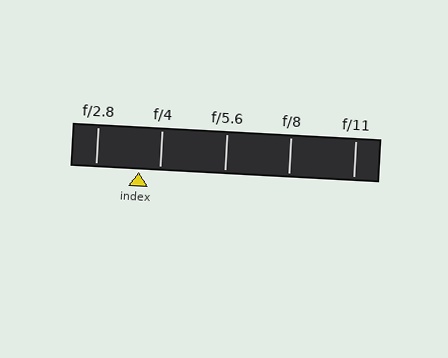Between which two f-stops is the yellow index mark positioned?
The index mark is between f/2.8 and f/4.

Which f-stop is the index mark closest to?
The index mark is closest to f/4.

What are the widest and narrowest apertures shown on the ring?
The widest aperture shown is f/2.8 and the narrowest is f/11.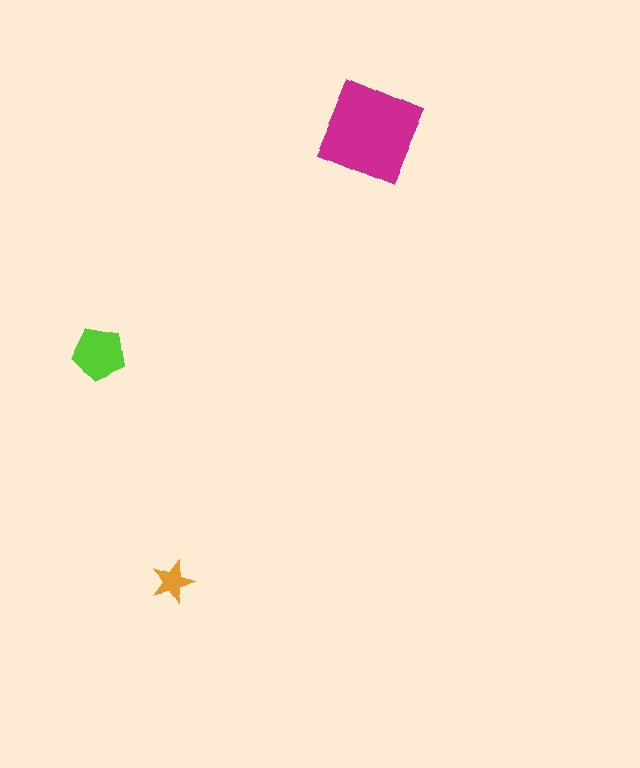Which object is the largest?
The magenta diamond.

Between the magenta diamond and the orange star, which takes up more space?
The magenta diamond.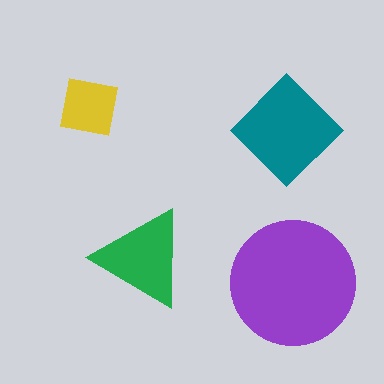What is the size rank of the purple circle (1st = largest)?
1st.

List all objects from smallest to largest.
The yellow square, the green triangle, the teal diamond, the purple circle.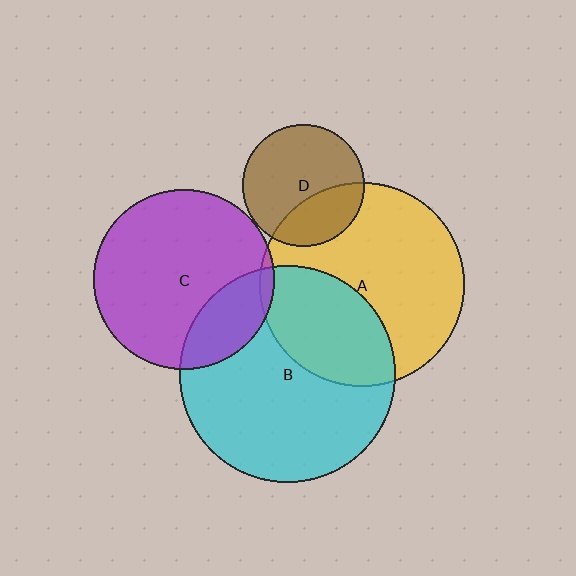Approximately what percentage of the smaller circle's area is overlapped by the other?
Approximately 5%.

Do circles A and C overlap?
Yes.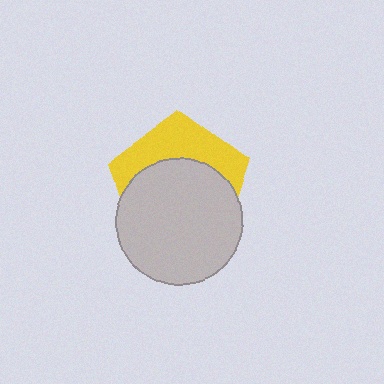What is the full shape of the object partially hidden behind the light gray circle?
The partially hidden object is a yellow pentagon.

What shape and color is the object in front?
The object in front is a light gray circle.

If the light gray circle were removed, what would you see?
You would see the complete yellow pentagon.